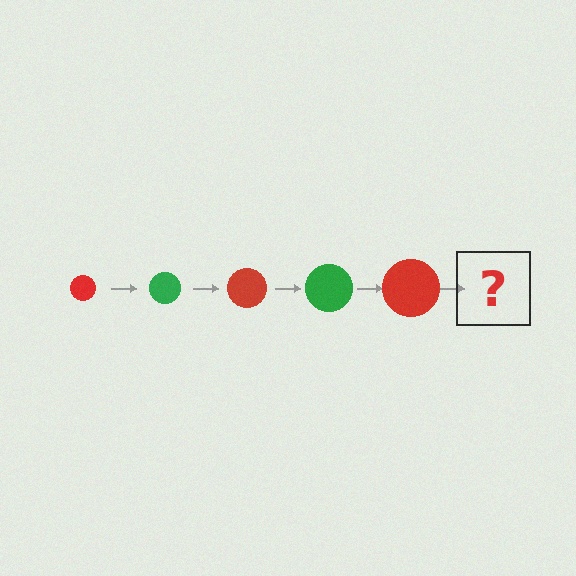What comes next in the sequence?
The next element should be a green circle, larger than the previous one.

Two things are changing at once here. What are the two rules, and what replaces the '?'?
The two rules are that the circle grows larger each step and the color cycles through red and green. The '?' should be a green circle, larger than the previous one.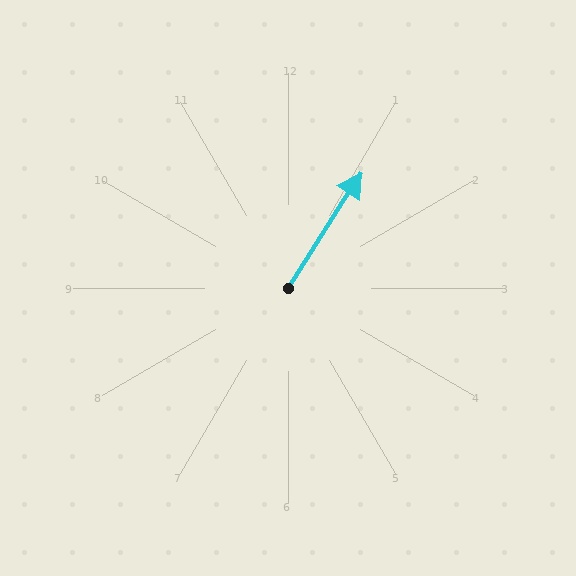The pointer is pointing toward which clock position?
Roughly 1 o'clock.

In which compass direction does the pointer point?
Northeast.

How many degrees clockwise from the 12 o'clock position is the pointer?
Approximately 32 degrees.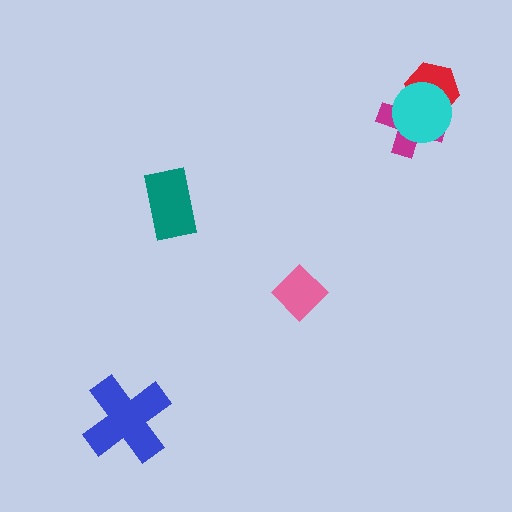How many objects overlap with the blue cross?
0 objects overlap with the blue cross.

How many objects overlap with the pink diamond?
0 objects overlap with the pink diamond.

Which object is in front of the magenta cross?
The cyan circle is in front of the magenta cross.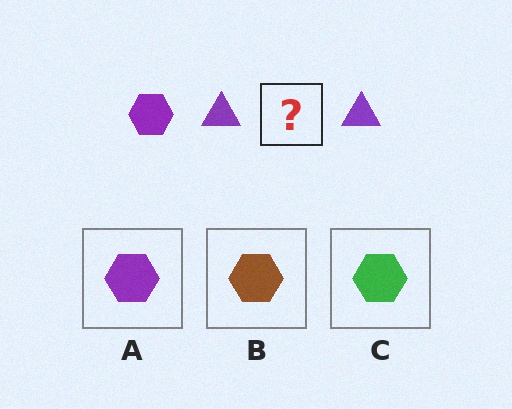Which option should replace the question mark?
Option A.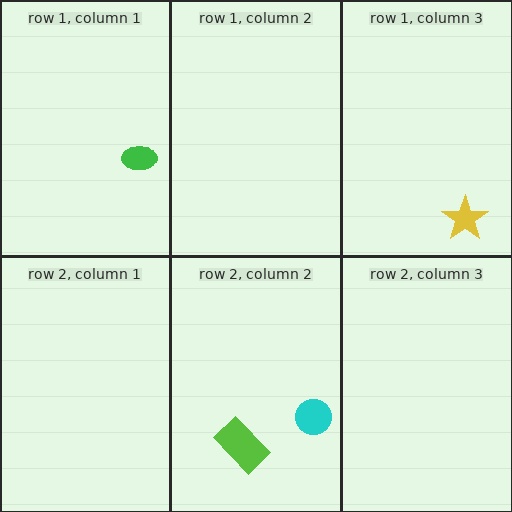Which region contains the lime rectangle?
The row 2, column 2 region.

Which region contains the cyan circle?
The row 2, column 2 region.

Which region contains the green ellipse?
The row 1, column 1 region.